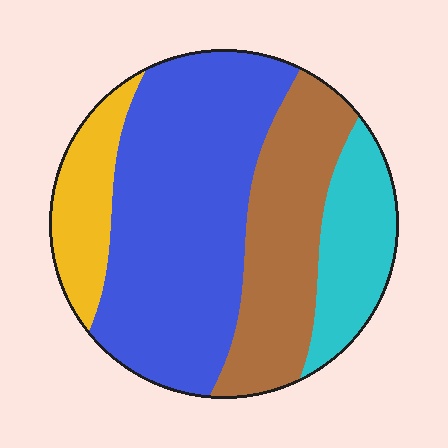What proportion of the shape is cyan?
Cyan takes up less than a sixth of the shape.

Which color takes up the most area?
Blue, at roughly 50%.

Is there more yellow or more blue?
Blue.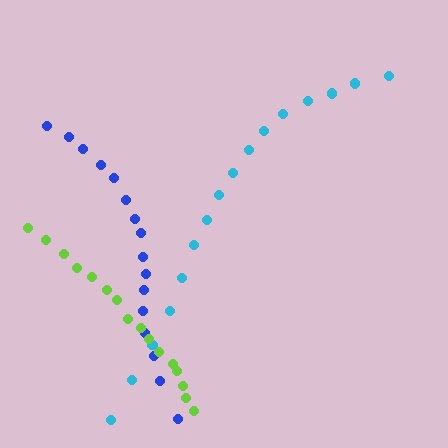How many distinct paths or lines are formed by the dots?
There are 3 distinct paths.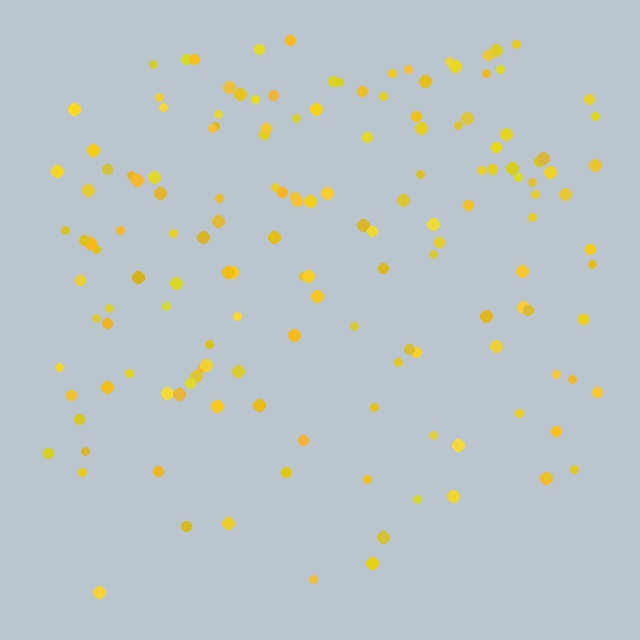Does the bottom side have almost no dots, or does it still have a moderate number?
Still a moderate number, just noticeably fewer than the top.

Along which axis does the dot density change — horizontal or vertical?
Vertical.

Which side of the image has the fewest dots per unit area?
The bottom.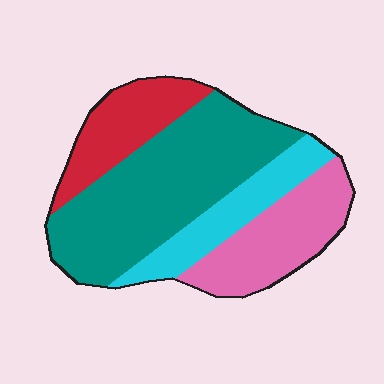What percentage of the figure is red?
Red takes up about one sixth (1/6) of the figure.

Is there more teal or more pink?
Teal.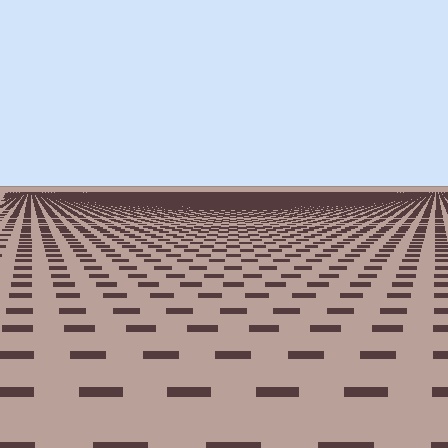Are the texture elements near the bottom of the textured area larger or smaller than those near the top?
Larger. Near the bottom, elements are closer to the viewer and appear at a bigger on-screen size.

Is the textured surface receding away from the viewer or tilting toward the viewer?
The surface is receding away from the viewer. Texture elements get smaller and denser toward the top.